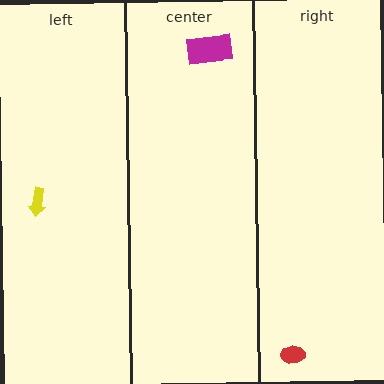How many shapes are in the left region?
1.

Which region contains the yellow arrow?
The left region.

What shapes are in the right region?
The red ellipse.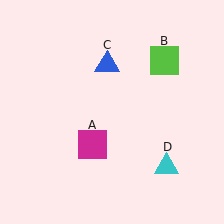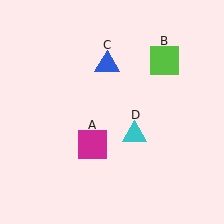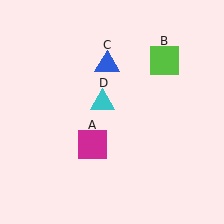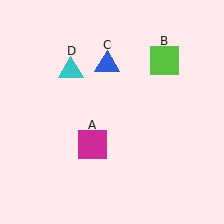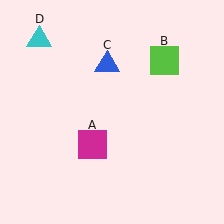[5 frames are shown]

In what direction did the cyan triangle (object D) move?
The cyan triangle (object D) moved up and to the left.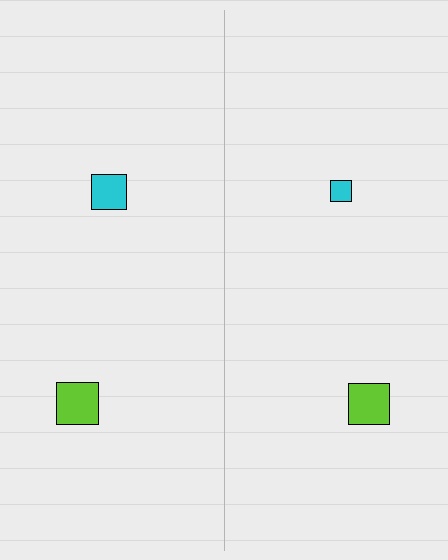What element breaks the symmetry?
The cyan square on the right side has a different size than its mirror counterpart.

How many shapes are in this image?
There are 4 shapes in this image.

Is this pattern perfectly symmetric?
No, the pattern is not perfectly symmetric. The cyan square on the right side has a different size than its mirror counterpart.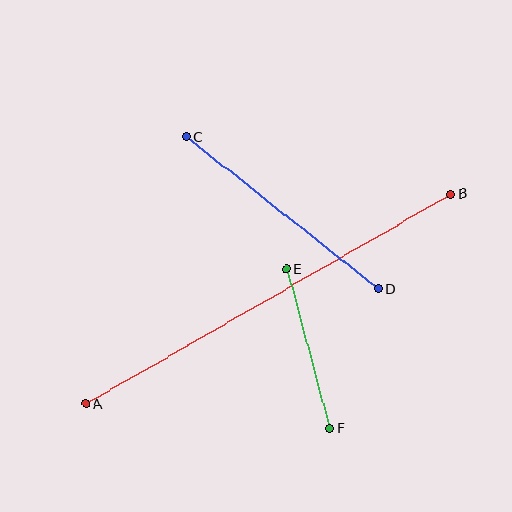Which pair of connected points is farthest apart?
Points A and B are farthest apart.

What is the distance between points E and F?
The distance is approximately 165 pixels.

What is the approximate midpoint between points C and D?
The midpoint is at approximately (282, 213) pixels.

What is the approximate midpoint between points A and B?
The midpoint is at approximately (268, 299) pixels.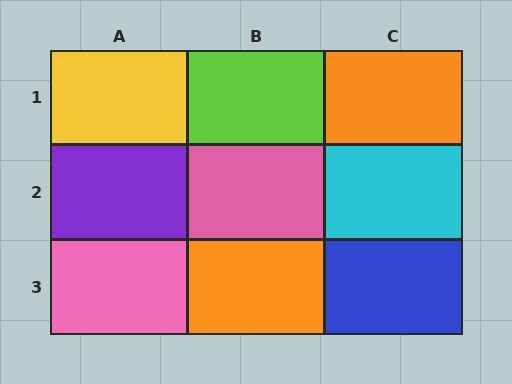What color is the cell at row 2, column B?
Pink.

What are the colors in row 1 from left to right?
Yellow, lime, orange.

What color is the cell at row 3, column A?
Pink.